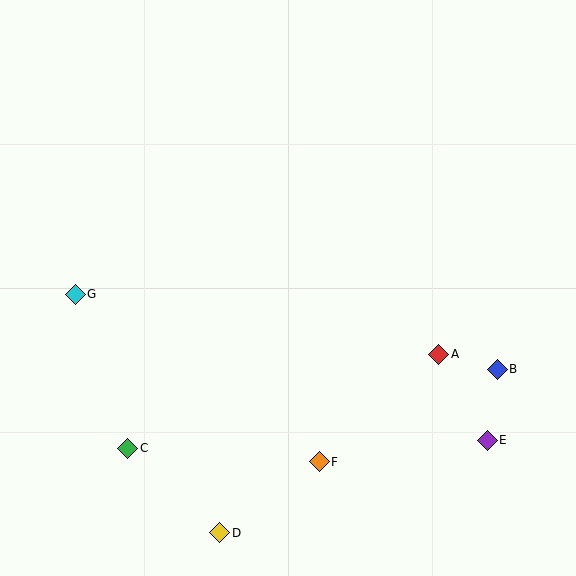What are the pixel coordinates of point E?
Point E is at (487, 440).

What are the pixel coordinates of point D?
Point D is at (220, 533).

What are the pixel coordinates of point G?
Point G is at (75, 294).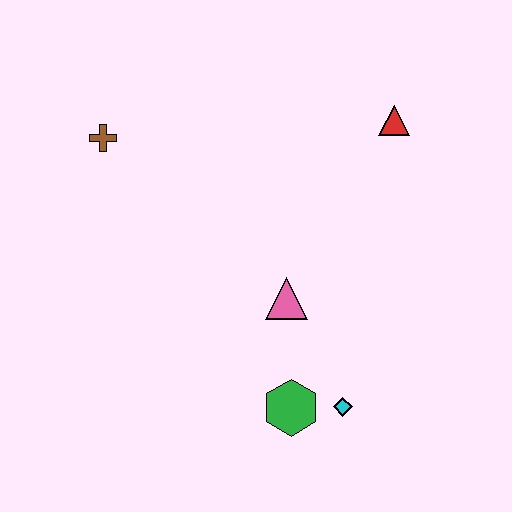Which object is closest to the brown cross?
The pink triangle is closest to the brown cross.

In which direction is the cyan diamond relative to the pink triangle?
The cyan diamond is below the pink triangle.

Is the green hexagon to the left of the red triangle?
Yes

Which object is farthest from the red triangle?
The green hexagon is farthest from the red triangle.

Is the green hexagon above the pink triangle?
No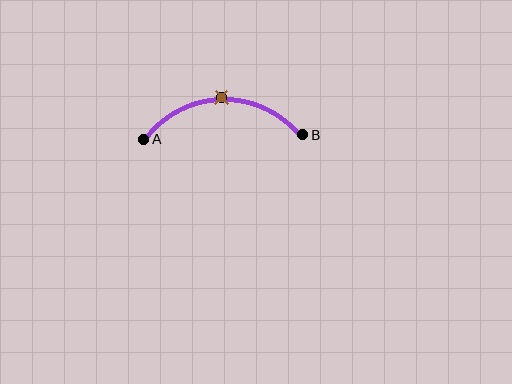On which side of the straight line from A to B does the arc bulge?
The arc bulges above the straight line connecting A and B.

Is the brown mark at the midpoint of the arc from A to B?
Yes. The brown mark lies on the arc at equal arc-length from both A and B — it is the arc midpoint.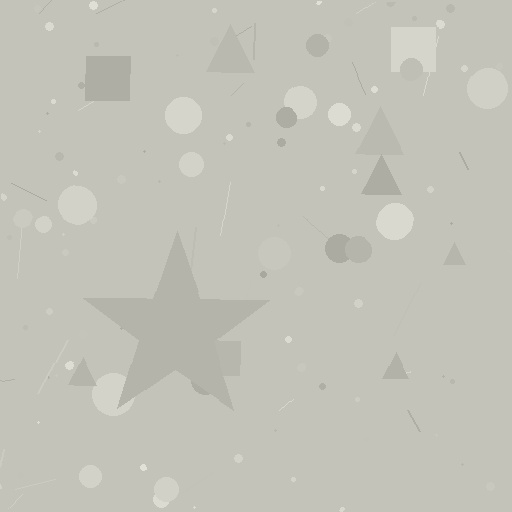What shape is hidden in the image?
A star is hidden in the image.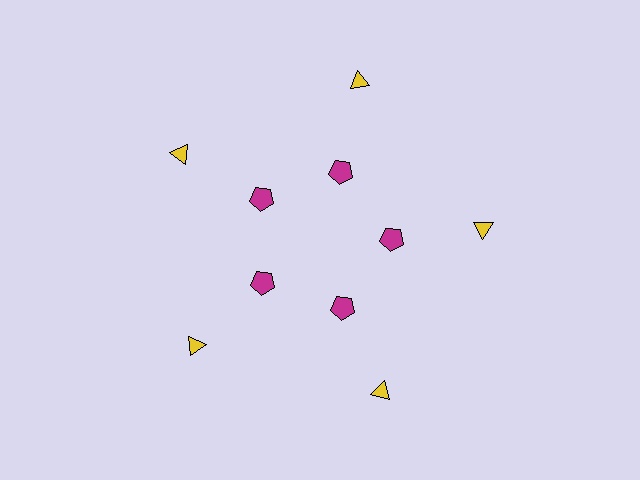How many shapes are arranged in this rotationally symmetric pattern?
There are 10 shapes, arranged in 5 groups of 2.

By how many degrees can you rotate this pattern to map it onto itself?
The pattern maps onto itself every 72 degrees of rotation.